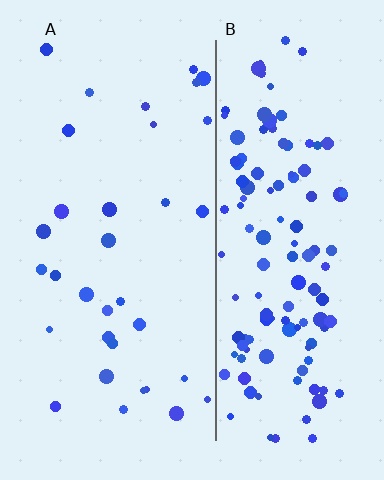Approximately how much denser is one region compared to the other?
Approximately 4.0× — region B over region A.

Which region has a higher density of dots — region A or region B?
B (the right).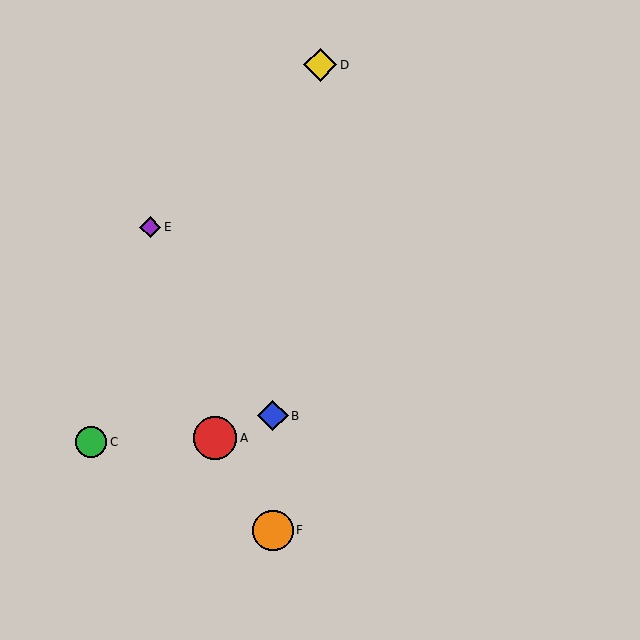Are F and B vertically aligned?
Yes, both are at x≈273.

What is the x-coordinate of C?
Object C is at x≈91.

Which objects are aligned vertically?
Objects B, F are aligned vertically.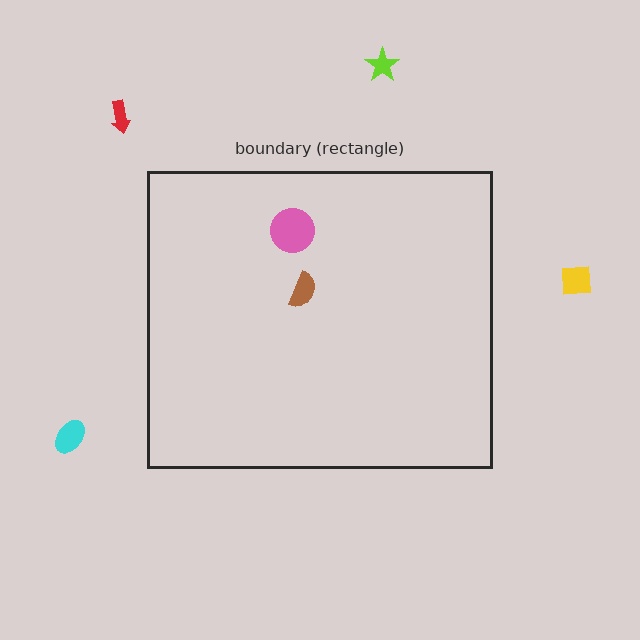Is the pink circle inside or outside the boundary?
Inside.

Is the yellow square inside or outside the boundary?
Outside.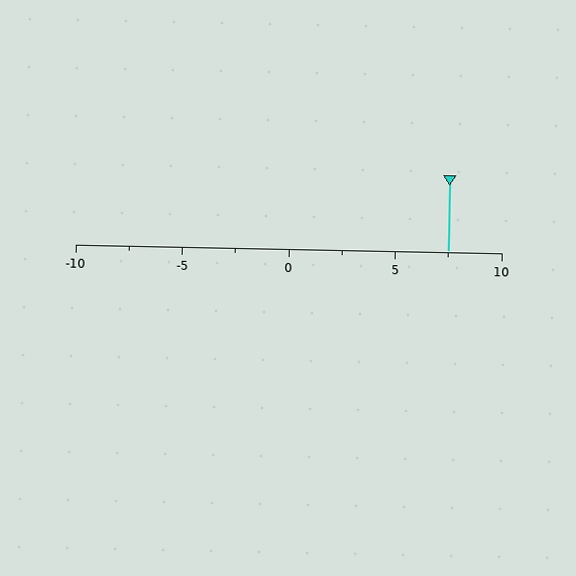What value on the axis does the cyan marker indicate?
The marker indicates approximately 7.5.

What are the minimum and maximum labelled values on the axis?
The axis runs from -10 to 10.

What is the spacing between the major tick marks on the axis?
The major ticks are spaced 5 apart.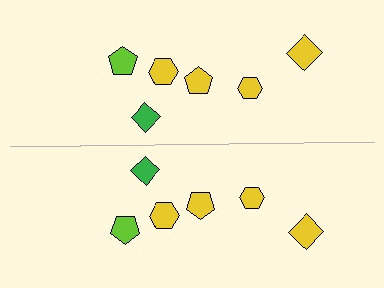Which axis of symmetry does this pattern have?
The pattern has a horizontal axis of symmetry running through the center of the image.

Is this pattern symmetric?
Yes, this pattern has bilateral (reflection) symmetry.